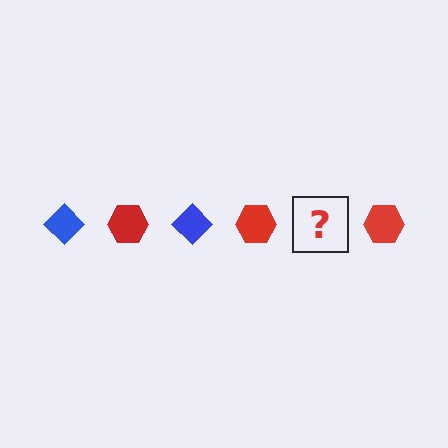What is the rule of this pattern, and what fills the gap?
The rule is that the pattern alternates between blue diamond and red hexagon. The gap should be filled with a blue diamond.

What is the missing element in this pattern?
The missing element is a blue diamond.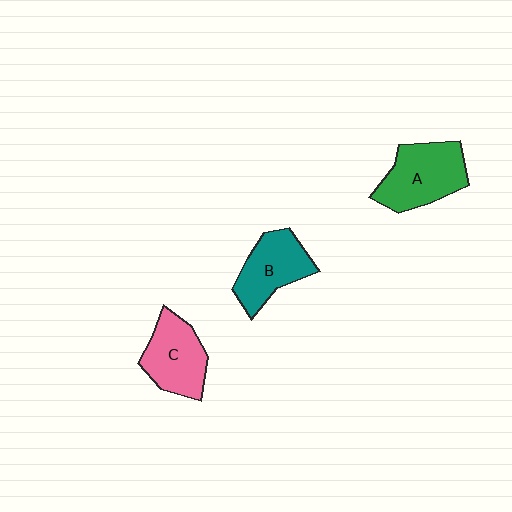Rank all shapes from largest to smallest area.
From largest to smallest: A (green), C (pink), B (teal).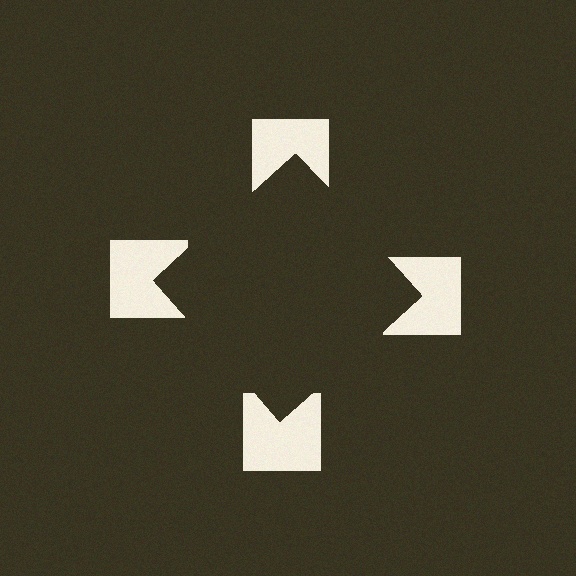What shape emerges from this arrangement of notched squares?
An illusory square — its edges are inferred from the aligned wedge cuts in the notched squares, not physically drawn.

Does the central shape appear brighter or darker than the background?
It typically appears slightly darker than the background, even though no actual brightness change is drawn.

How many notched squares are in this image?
There are 4 — one at each vertex of the illusory square.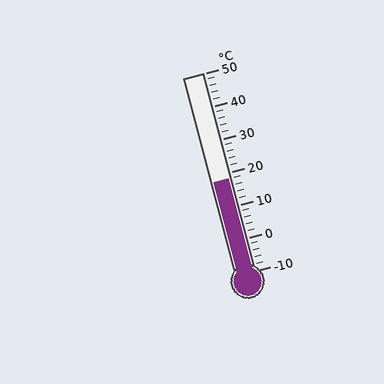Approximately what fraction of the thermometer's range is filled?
The thermometer is filled to approximately 45% of its range.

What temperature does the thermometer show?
The thermometer shows approximately 18°C.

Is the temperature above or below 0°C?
The temperature is above 0°C.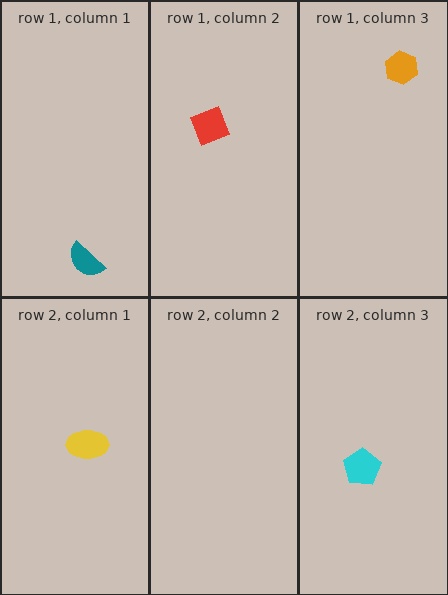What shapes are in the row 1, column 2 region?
The red diamond.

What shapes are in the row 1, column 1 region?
The teal semicircle.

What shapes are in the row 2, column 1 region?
The yellow ellipse.